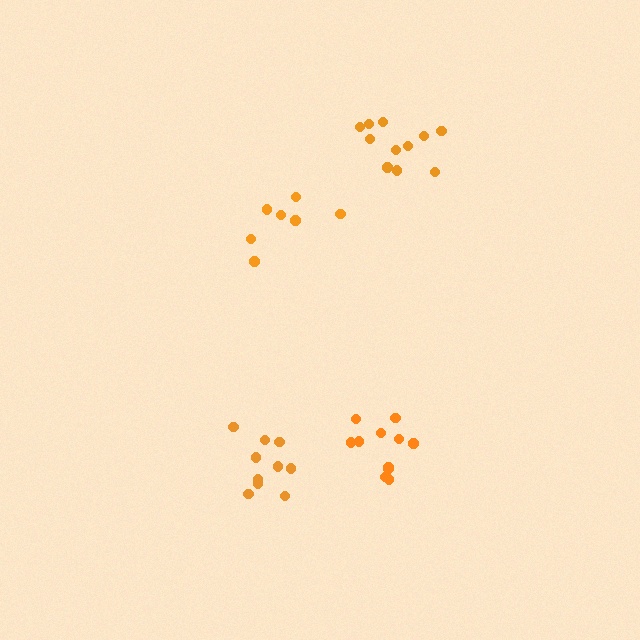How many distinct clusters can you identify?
There are 4 distinct clusters.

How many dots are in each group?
Group 1: 10 dots, Group 2: 11 dots, Group 3: 7 dots, Group 4: 11 dots (39 total).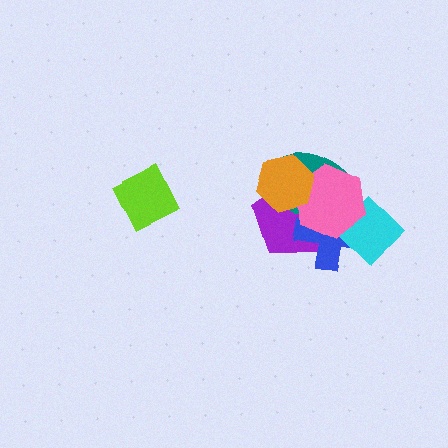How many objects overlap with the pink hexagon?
5 objects overlap with the pink hexagon.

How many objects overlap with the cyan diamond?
3 objects overlap with the cyan diamond.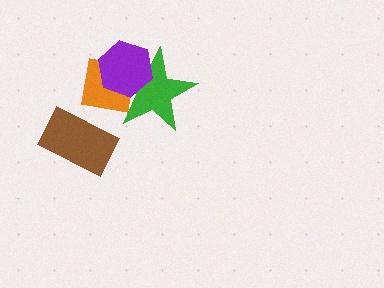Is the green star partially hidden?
Yes, it is partially covered by another shape.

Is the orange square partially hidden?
Yes, it is partially covered by another shape.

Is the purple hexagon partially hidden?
No, no other shape covers it.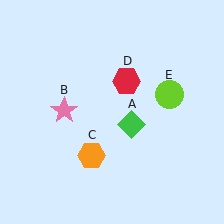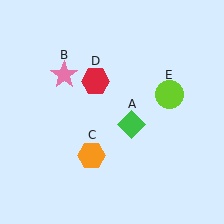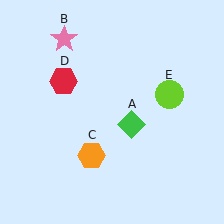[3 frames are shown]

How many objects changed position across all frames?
2 objects changed position: pink star (object B), red hexagon (object D).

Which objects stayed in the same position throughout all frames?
Green diamond (object A) and orange hexagon (object C) and lime circle (object E) remained stationary.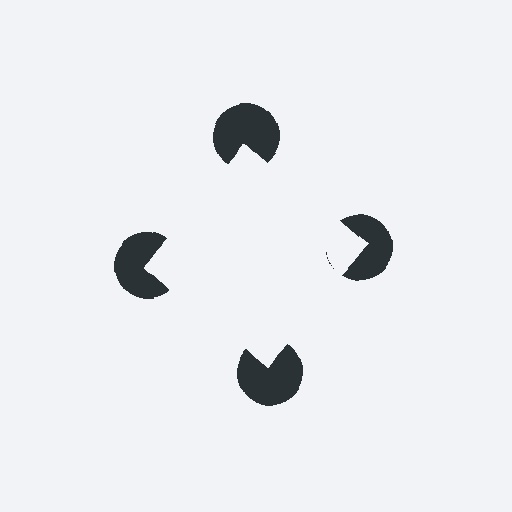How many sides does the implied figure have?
4 sides.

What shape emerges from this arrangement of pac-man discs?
An illusory square — its edges are inferred from the aligned wedge cuts in the pac-man discs, not physically drawn.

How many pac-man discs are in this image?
There are 4 — one at each vertex of the illusory square.